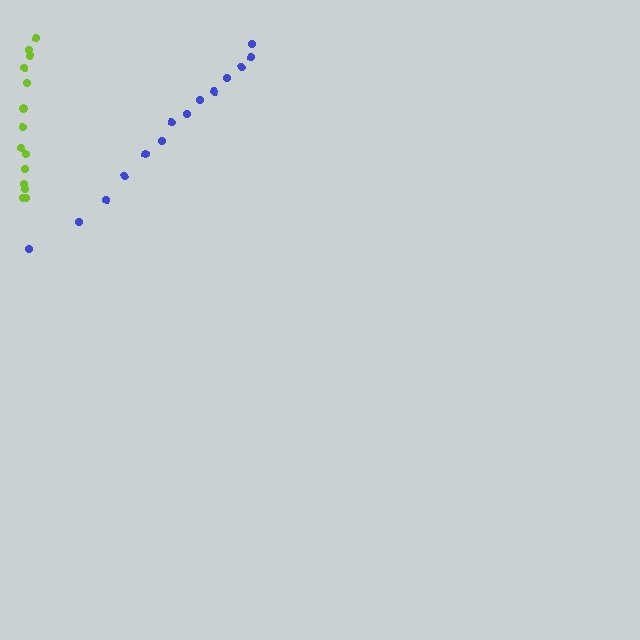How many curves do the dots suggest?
There are 2 distinct paths.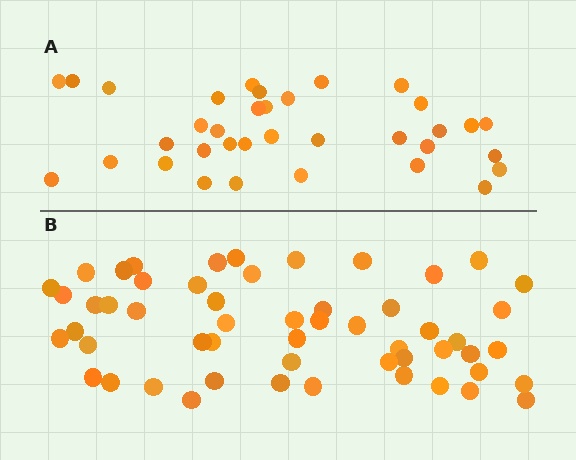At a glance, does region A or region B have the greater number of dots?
Region B (the bottom region) has more dots.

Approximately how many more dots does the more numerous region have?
Region B has approximately 20 more dots than region A.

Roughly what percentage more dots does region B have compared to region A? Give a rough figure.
About 55% more.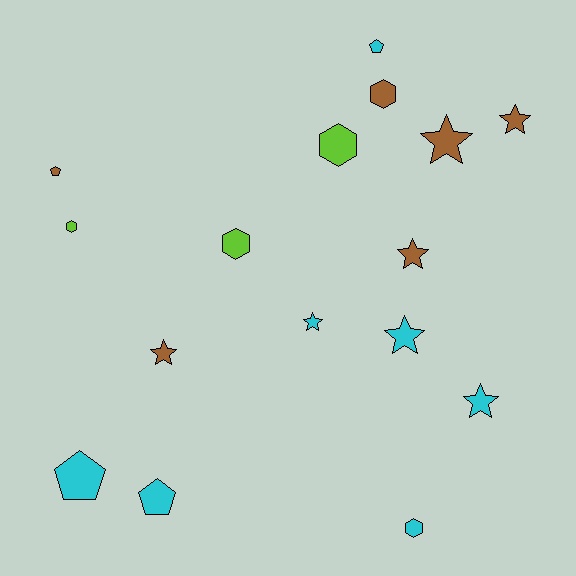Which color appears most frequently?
Cyan, with 7 objects.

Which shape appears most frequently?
Star, with 7 objects.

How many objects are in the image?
There are 16 objects.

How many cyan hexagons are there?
There is 1 cyan hexagon.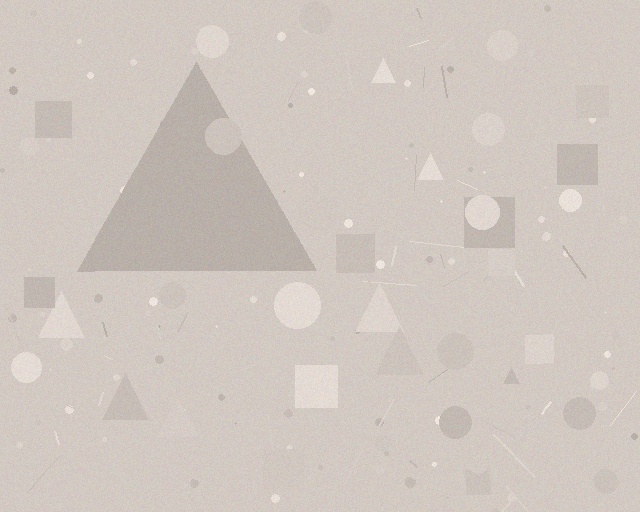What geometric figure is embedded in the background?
A triangle is embedded in the background.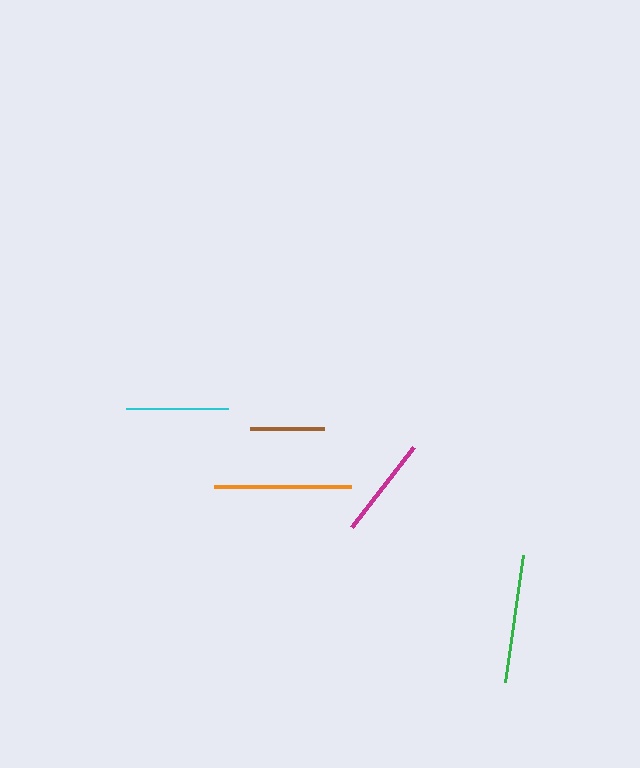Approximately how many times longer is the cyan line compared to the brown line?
The cyan line is approximately 1.4 times the length of the brown line.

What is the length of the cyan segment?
The cyan segment is approximately 101 pixels long.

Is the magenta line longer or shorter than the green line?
The green line is longer than the magenta line.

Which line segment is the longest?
The orange line is the longest at approximately 137 pixels.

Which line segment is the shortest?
The brown line is the shortest at approximately 74 pixels.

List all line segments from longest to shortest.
From longest to shortest: orange, green, cyan, magenta, brown.